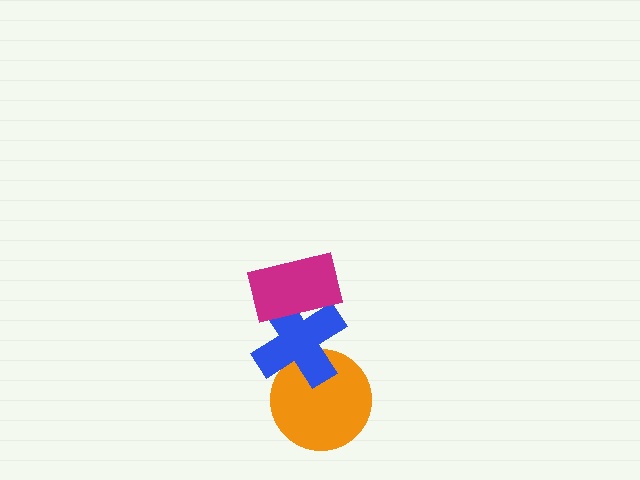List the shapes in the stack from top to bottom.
From top to bottom: the magenta rectangle, the blue cross, the orange circle.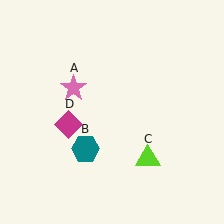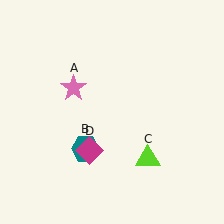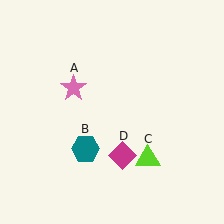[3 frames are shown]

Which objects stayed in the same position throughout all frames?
Pink star (object A) and teal hexagon (object B) and lime triangle (object C) remained stationary.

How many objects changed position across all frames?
1 object changed position: magenta diamond (object D).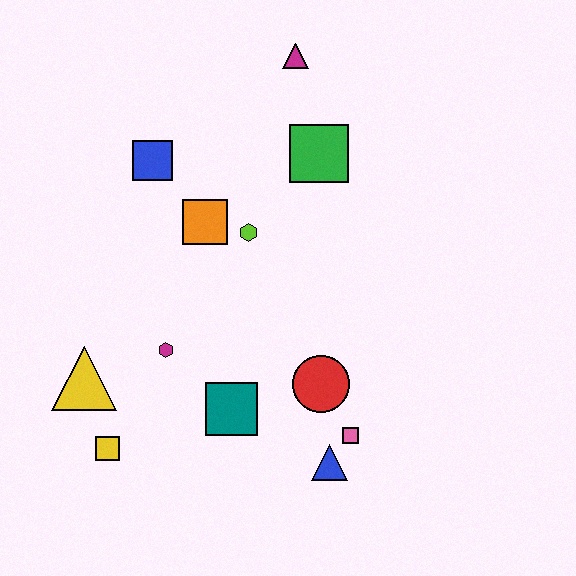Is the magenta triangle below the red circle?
No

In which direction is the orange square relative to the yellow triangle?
The orange square is above the yellow triangle.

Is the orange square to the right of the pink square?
No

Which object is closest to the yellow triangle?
The yellow square is closest to the yellow triangle.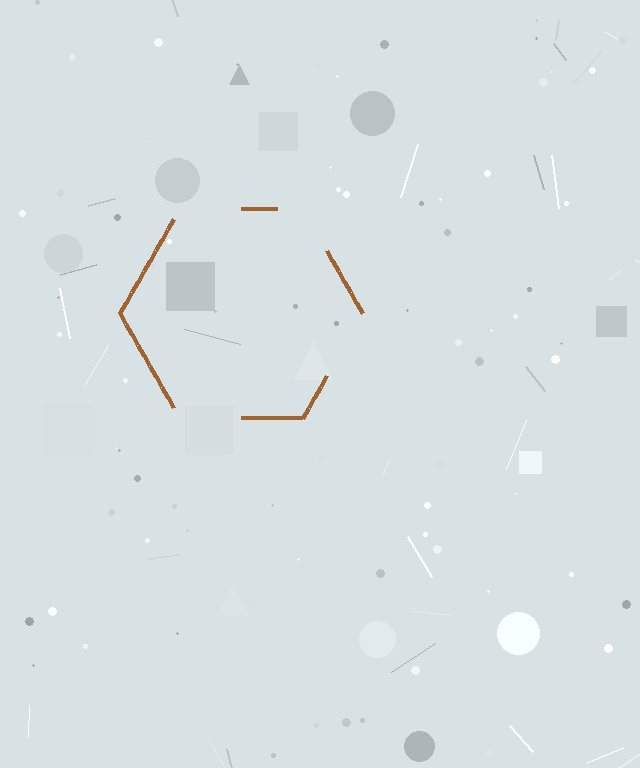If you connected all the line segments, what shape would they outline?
They would outline a hexagon.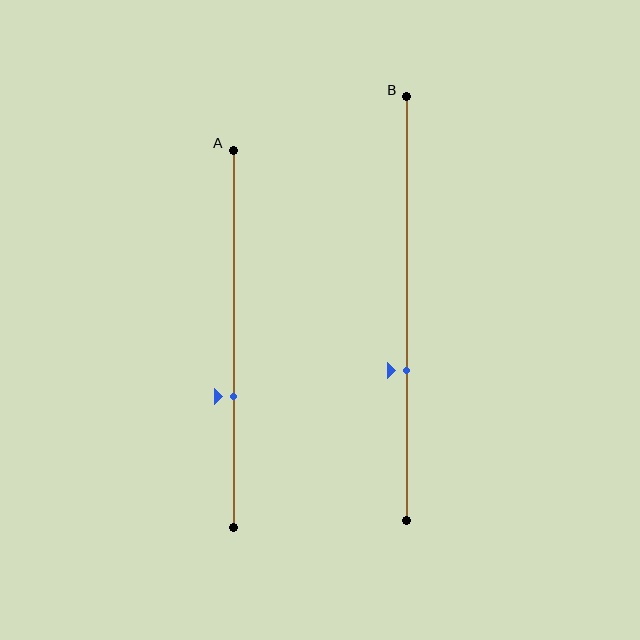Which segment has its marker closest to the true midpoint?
Segment B has its marker closest to the true midpoint.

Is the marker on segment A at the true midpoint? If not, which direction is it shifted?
No, the marker on segment A is shifted downward by about 15% of the segment length.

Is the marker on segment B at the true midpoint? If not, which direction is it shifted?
No, the marker on segment B is shifted downward by about 15% of the segment length.